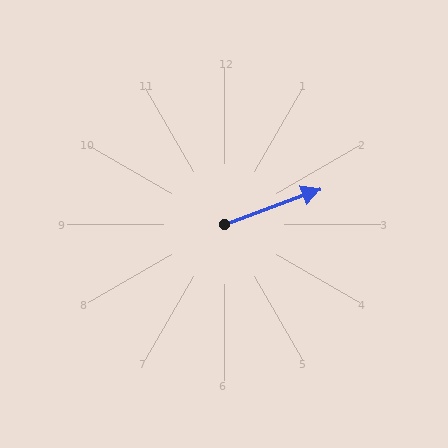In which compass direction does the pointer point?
East.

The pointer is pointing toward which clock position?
Roughly 2 o'clock.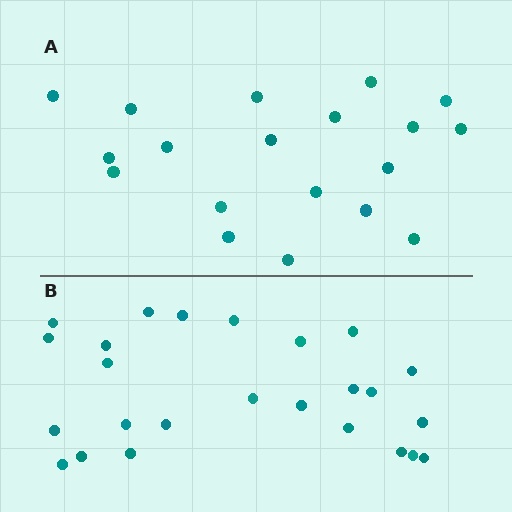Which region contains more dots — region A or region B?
Region B (the bottom region) has more dots.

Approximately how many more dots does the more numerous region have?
Region B has about 6 more dots than region A.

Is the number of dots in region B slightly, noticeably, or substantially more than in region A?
Region B has noticeably more, but not dramatically so. The ratio is roughly 1.3 to 1.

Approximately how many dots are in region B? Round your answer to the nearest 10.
About 20 dots. (The exact count is 25, which rounds to 20.)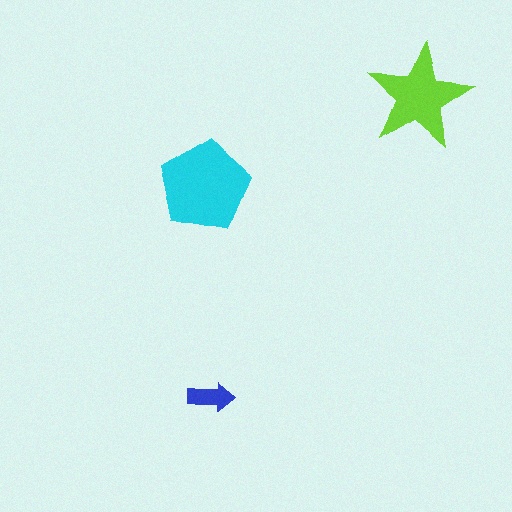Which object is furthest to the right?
The lime star is rightmost.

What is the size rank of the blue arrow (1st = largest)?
3rd.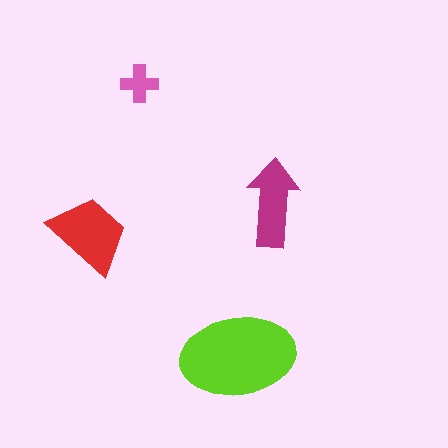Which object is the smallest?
The pink cross.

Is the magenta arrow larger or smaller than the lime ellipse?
Smaller.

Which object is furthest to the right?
The magenta arrow is rightmost.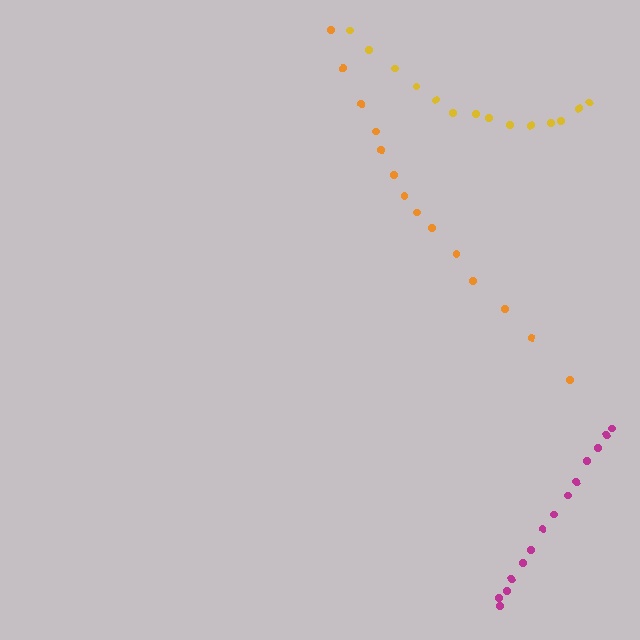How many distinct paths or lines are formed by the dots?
There are 3 distinct paths.